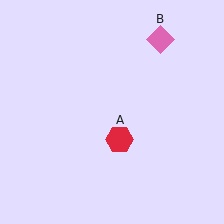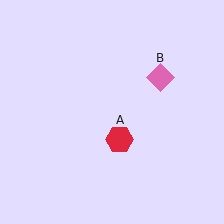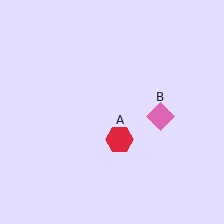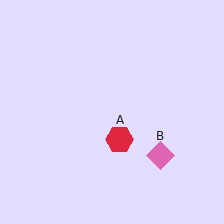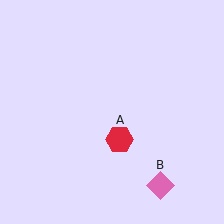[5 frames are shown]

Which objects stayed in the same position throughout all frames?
Red hexagon (object A) remained stationary.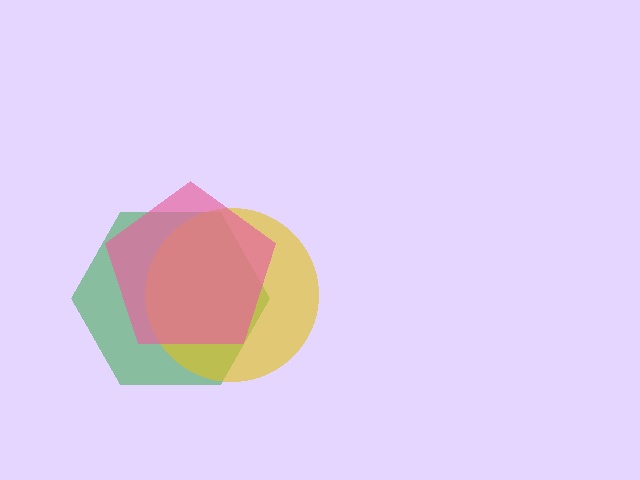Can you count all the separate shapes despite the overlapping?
Yes, there are 3 separate shapes.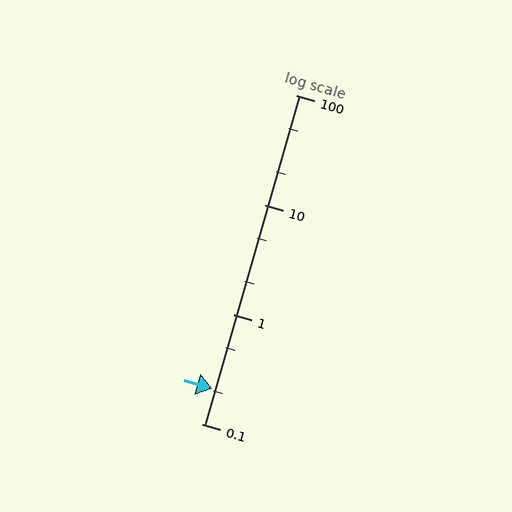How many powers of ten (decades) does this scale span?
The scale spans 3 decades, from 0.1 to 100.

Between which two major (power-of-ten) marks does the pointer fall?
The pointer is between 0.1 and 1.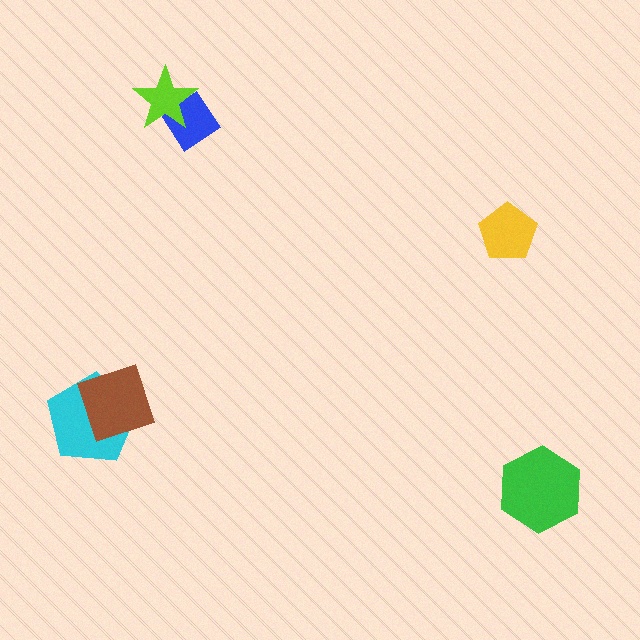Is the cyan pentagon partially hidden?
Yes, it is partially covered by another shape.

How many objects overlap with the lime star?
1 object overlaps with the lime star.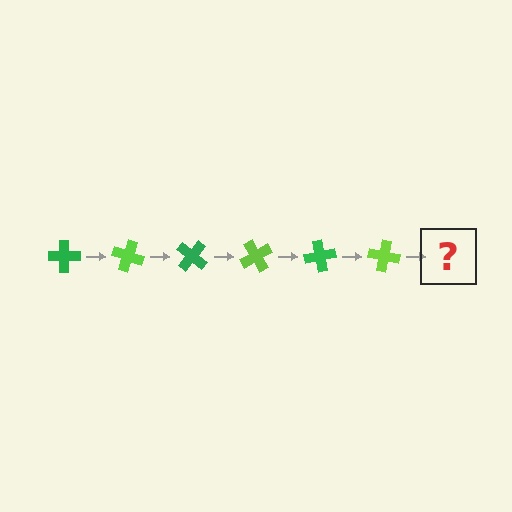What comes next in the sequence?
The next element should be a green cross, rotated 120 degrees from the start.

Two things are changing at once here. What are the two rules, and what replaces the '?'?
The two rules are that it rotates 20 degrees each step and the color cycles through green and lime. The '?' should be a green cross, rotated 120 degrees from the start.